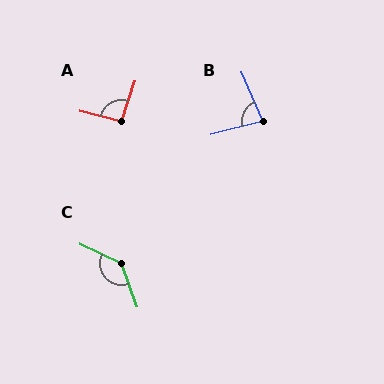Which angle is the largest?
C, at approximately 136 degrees.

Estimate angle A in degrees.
Approximately 94 degrees.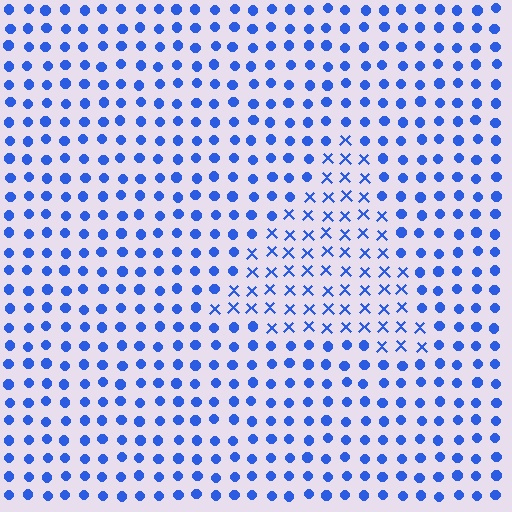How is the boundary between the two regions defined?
The boundary is defined by a change in element shape: X marks inside vs. circles outside. All elements share the same color and spacing.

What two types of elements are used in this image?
The image uses X marks inside the triangle region and circles outside it.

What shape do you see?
I see a triangle.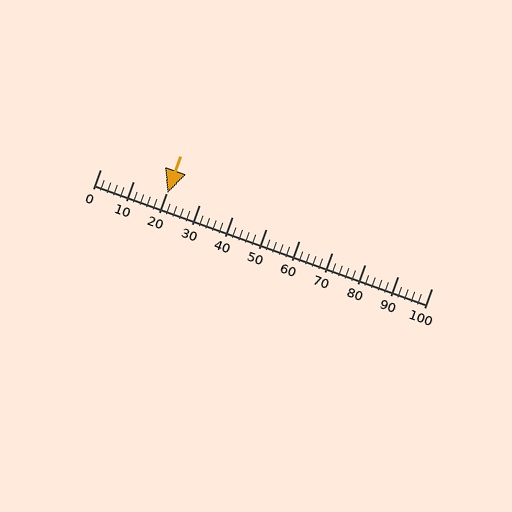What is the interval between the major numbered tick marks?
The major tick marks are spaced 10 units apart.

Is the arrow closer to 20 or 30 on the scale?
The arrow is closer to 20.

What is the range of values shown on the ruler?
The ruler shows values from 0 to 100.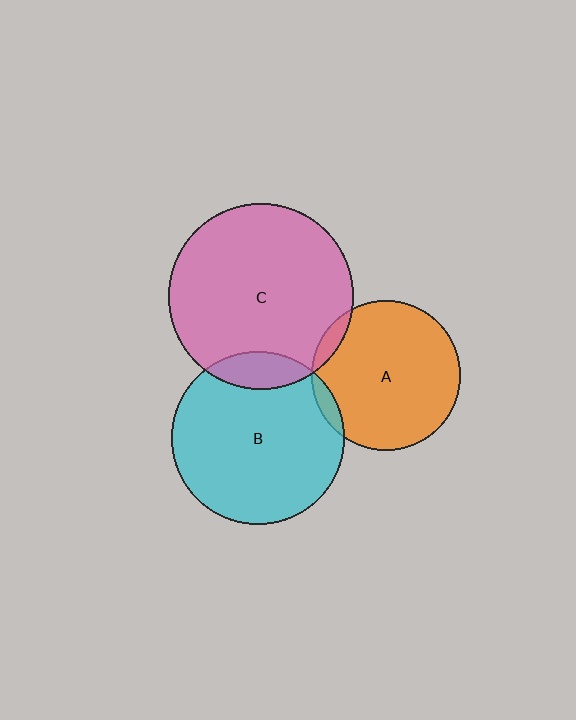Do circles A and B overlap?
Yes.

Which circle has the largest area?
Circle C (pink).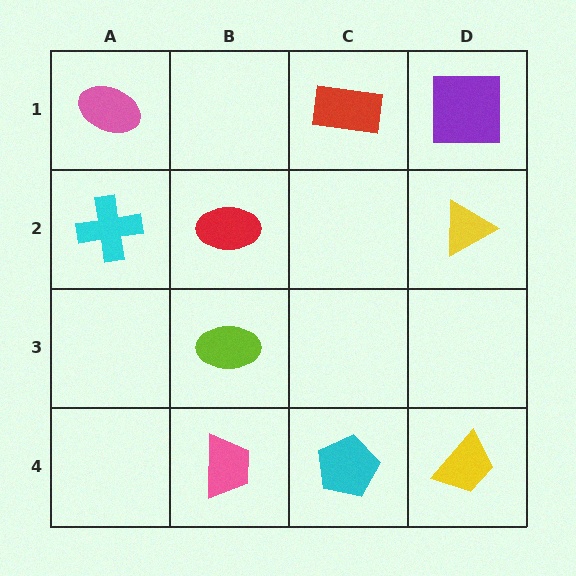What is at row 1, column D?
A purple square.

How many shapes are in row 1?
3 shapes.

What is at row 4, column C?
A cyan pentagon.